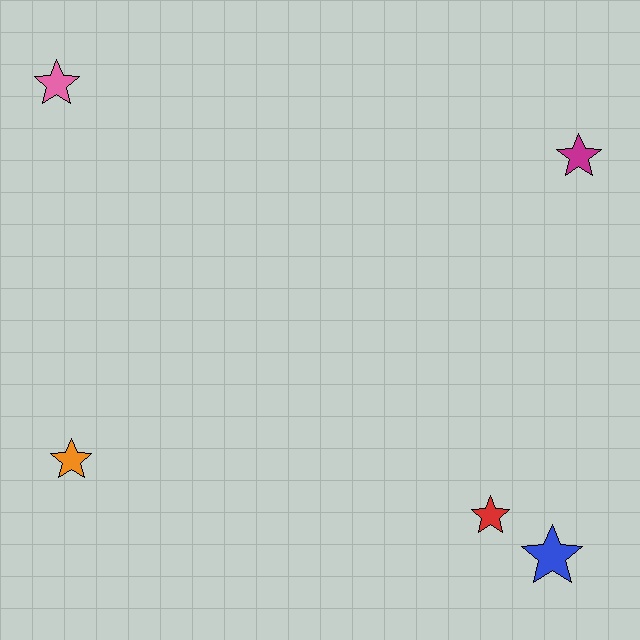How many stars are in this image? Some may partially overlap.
There are 5 stars.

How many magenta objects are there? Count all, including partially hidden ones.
There is 1 magenta object.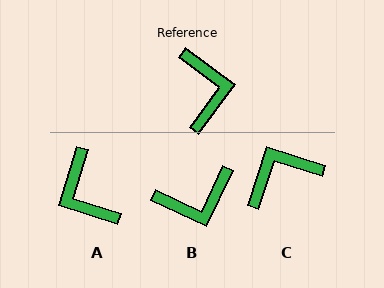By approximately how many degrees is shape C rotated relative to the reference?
Approximately 108 degrees counter-clockwise.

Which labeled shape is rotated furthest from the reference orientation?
A, about 161 degrees away.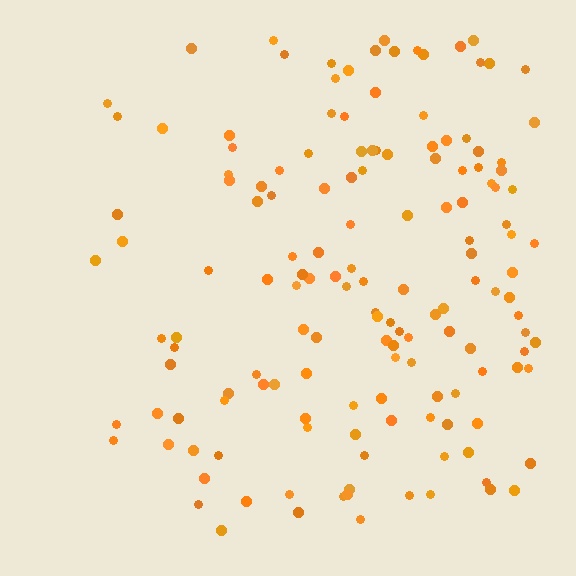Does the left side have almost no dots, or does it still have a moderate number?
Still a moderate number, just noticeably fewer than the right.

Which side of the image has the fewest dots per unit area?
The left.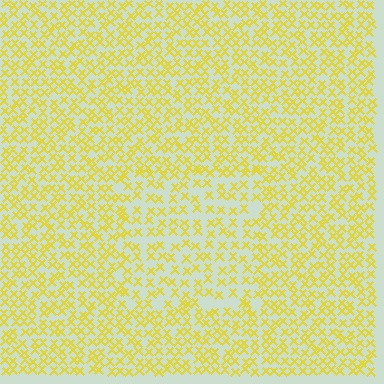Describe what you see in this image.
The image contains small yellow elements arranged at two different densities. A rectangle-shaped region is visible where the elements are less densely packed than the surrounding area.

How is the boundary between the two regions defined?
The boundary is defined by a change in element density (approximately 1.5x ratio). All elements are the same color, size, and shape.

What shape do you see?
I see a rectangle.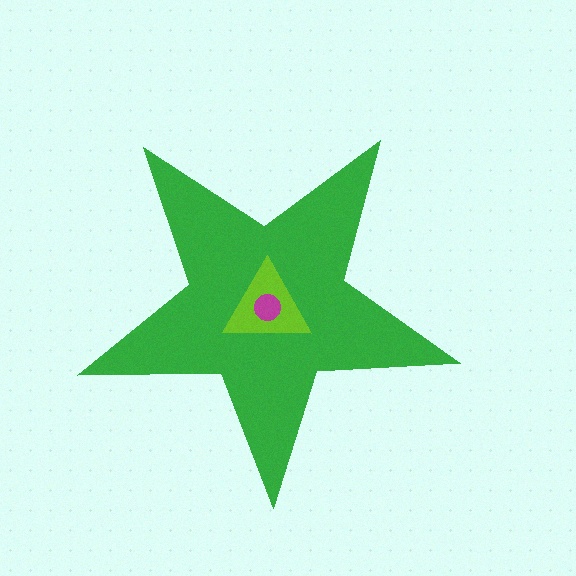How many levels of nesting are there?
3.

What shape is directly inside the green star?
The lime triangle.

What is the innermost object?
The magenta circle.